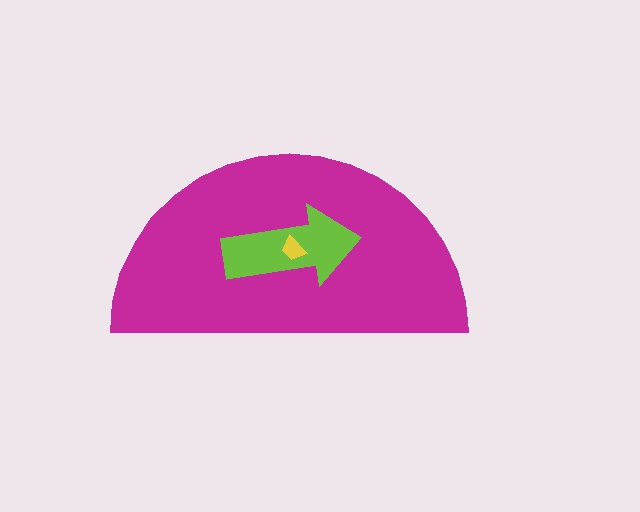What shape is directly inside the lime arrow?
The yellow trapezoid.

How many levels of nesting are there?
3.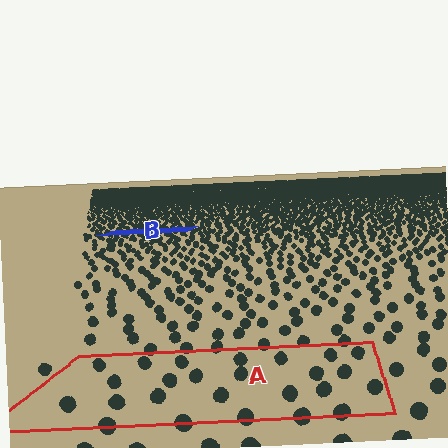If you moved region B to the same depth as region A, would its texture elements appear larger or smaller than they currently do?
They would appear larger. At a closer depth, the same texture elements are projected at a bigger on-screen size.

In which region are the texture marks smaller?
The texture marks are smaller in region B, because it is farther away.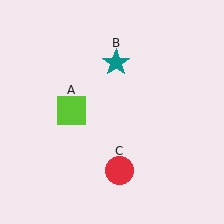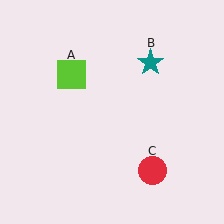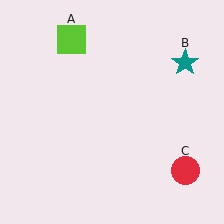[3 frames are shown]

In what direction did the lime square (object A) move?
The lime square (object A) moved up.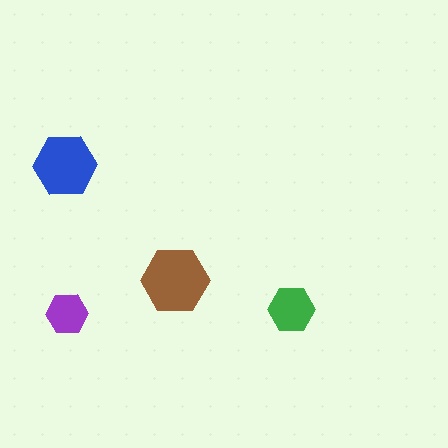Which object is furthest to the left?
The blue hexagon is leftmost.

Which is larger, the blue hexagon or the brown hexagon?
The brown one.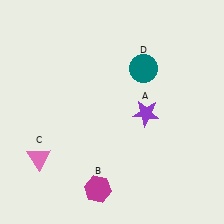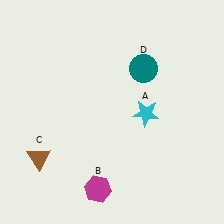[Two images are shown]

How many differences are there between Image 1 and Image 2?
There are 2 differences between the two images.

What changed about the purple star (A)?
In Image 1, A is purple. In Image 2, it changed to cyan.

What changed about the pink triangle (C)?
In Image 1, C is pink. In Image 2, it changed to brown.